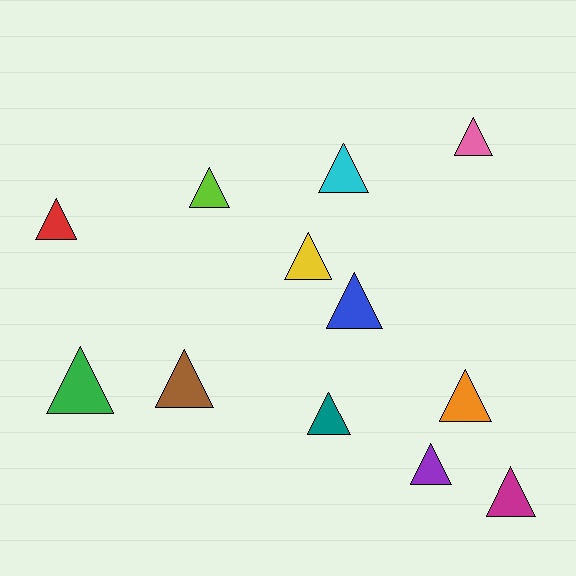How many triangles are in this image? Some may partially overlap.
There are 12 triangles.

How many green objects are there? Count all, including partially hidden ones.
There is 1 green object.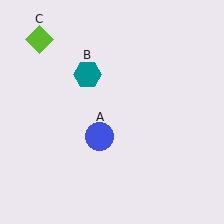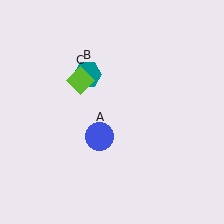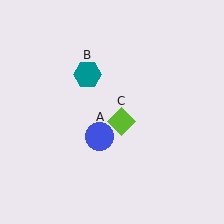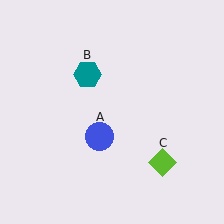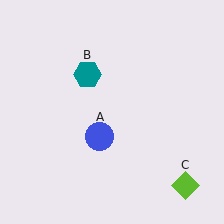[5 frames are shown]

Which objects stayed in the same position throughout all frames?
Blue circle (object A) and teal hexagon (object B) remained stationary.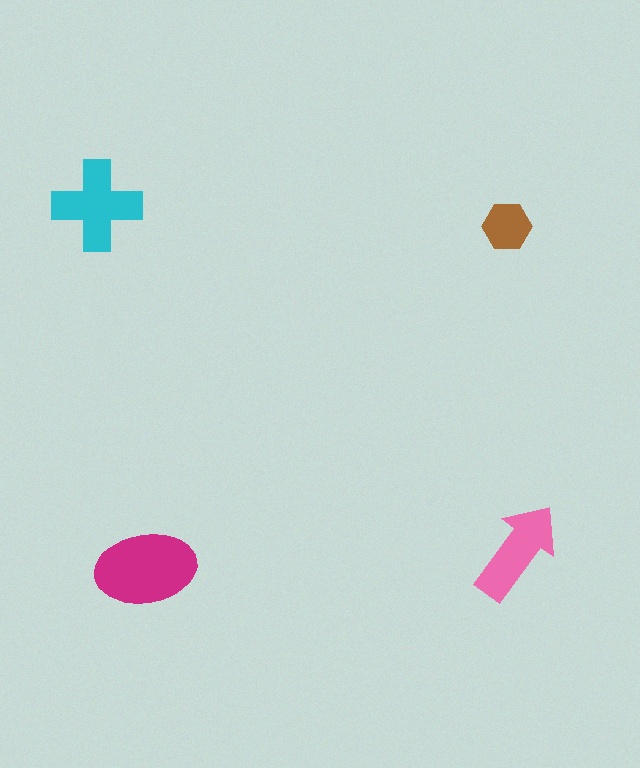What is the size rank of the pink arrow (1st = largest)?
3rd.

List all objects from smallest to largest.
The brown hexagon, the pink arrow, the cyan cross, the magenta ellipse.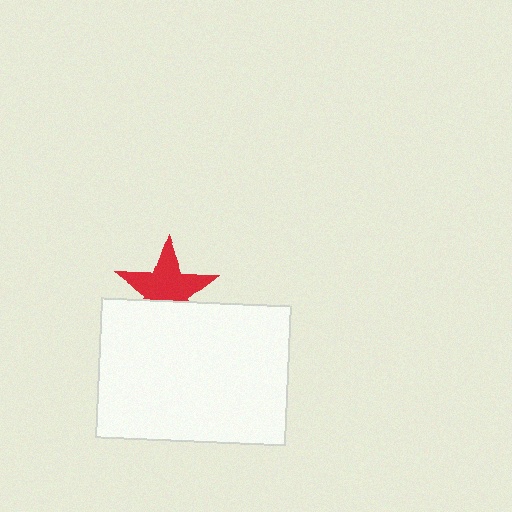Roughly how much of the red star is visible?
Most of it is visible (roughly 66%).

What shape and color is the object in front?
The object in front is a white rectangle.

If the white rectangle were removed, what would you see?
You would see the complete red star.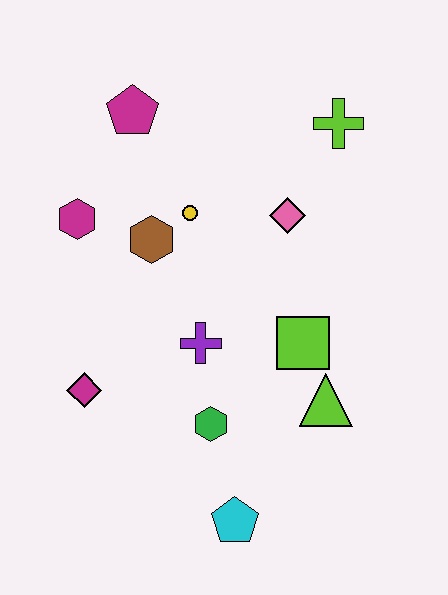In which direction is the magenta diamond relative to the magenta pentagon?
The magenta diamond is below the magenta pentagon.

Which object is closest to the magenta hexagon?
The brown hexagon is closest to the magenta hexagon.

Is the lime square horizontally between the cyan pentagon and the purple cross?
No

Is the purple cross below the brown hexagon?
Yes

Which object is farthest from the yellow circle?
The cyan pentagon is farthest from the yellow circle.